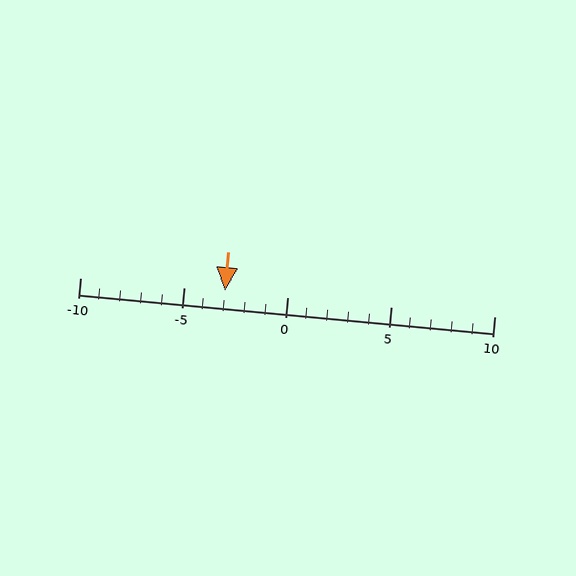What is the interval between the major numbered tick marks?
The major tick marks are spaced 5 units apart.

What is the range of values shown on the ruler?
The ruler shows values from -10 to 10.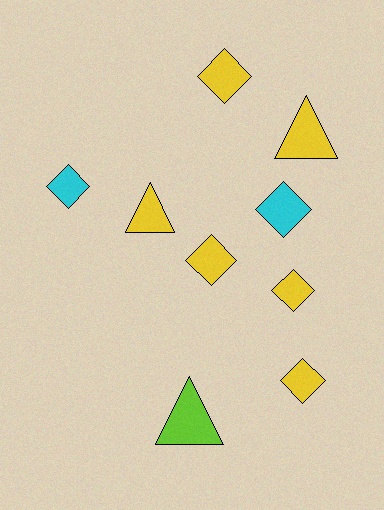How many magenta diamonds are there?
There are no magenta diamonds.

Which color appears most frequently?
Yellow, with 6 objects.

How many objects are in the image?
There are 9 objects.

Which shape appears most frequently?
Diamond, with 6 objects.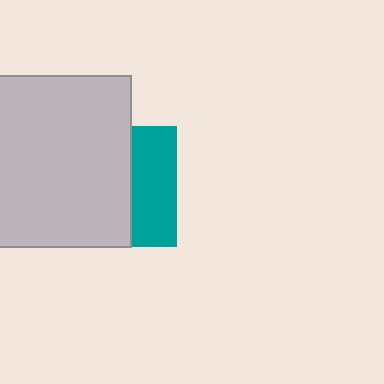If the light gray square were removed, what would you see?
You would see the complete teal square.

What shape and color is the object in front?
The object in front is a light gray square.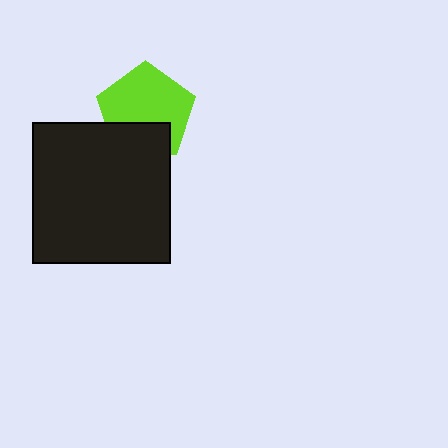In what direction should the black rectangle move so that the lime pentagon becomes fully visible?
The black rectangle should move down. That is the shortest direction to clear the overlap and leave the lime pentagon fully visible.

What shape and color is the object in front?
The object in front is a black rectangle.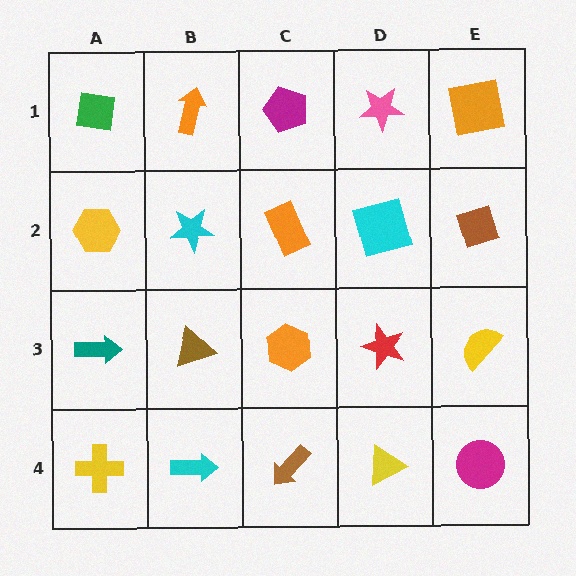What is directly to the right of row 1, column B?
A magenta pentagon.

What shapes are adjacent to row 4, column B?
A brown triangle (row 3, column B), a yellow cross (row 4, column A), a brown arrow (row 4, column C).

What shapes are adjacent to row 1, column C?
An orange rectangle (row 2, column C), an orange arrow (row 1, column B), a pink star (row 1, column D).